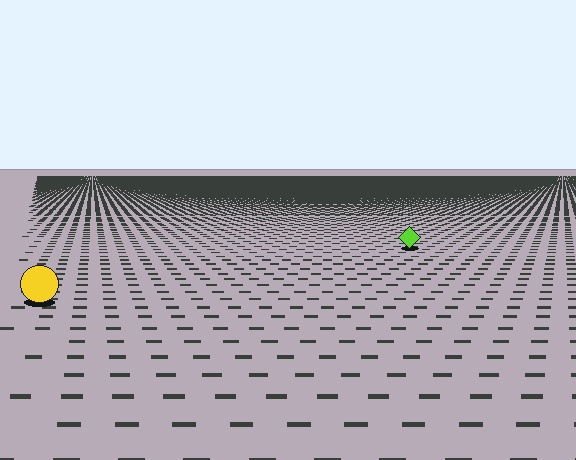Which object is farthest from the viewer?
The lime diamond is farthest from the viewer. It appears smaller and the ground texture around it is denser.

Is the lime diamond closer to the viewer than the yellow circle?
No. The yellow circle is closer — you can tell from the texture gradient: the ground texture is coarser near it.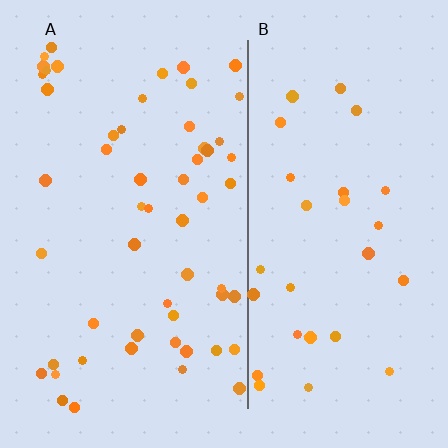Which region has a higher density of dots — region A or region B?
A (the left).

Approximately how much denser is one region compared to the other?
Approximately 1.8× — region A over region B.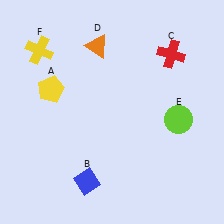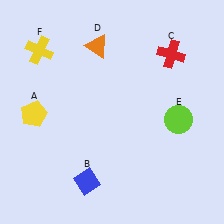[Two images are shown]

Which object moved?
The yellow pentagon (A) moved down.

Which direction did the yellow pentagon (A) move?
The yellow pentagon (A) moved down.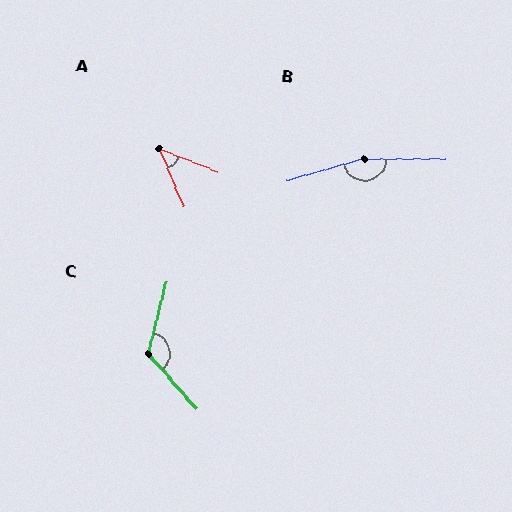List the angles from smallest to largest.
A (45°), C (124°), B (164°).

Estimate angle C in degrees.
Approximately 124 degrees.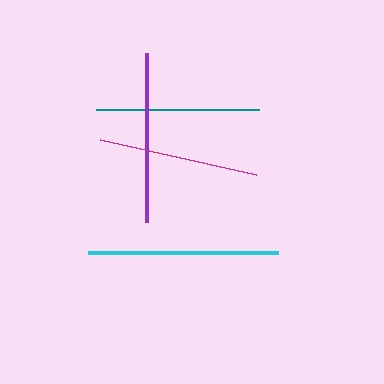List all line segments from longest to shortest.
From longest to shortest: cyan, purple, teal, magenta.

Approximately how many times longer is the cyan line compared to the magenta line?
The cyan line is approximately 1.2 times the length of the magenta line.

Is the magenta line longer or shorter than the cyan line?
The cyan line is longer than the magenta line.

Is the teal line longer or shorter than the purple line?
The purple line is longer than the teal line.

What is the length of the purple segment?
The purple segment is approximately 169 pixels long.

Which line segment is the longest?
The cyan line is the longest at approximately 190 pixels.